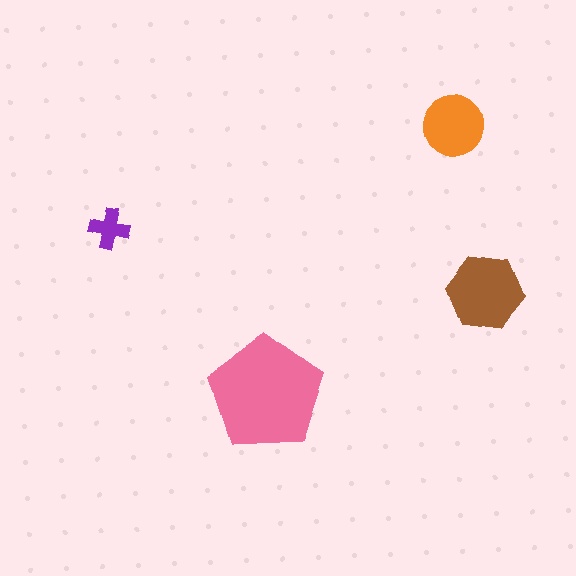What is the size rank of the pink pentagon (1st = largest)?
1st.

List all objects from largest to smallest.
The pink pentagon, the brown hexagon, the orange circle, the purple cross.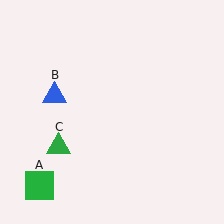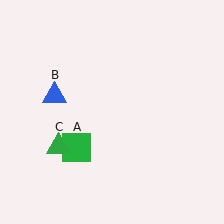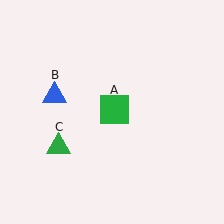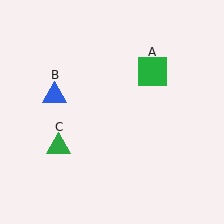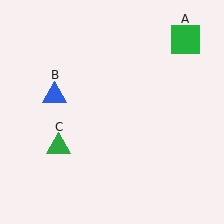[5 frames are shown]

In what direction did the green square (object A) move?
The green square (object A) moved up and to the right.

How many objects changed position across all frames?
1 object changed position: green square (object A).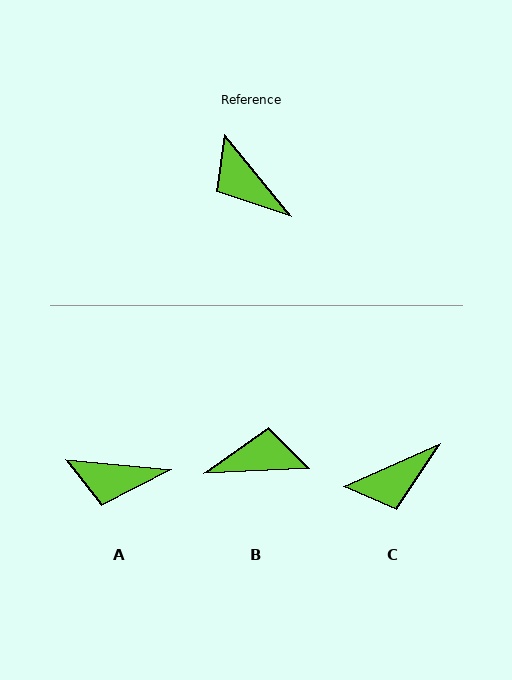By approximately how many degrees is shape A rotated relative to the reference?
Approximately 46 degrees counter-clockwise.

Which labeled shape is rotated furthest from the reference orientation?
B, about 127 degrees away.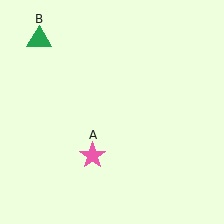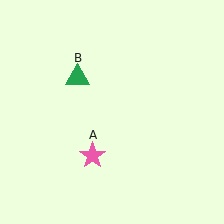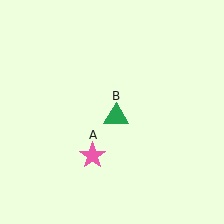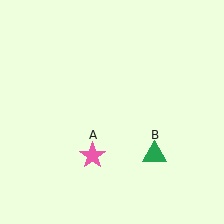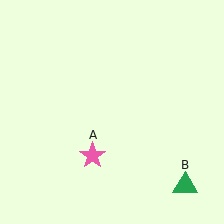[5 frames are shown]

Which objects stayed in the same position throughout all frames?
Pink star (object A) remained stationary.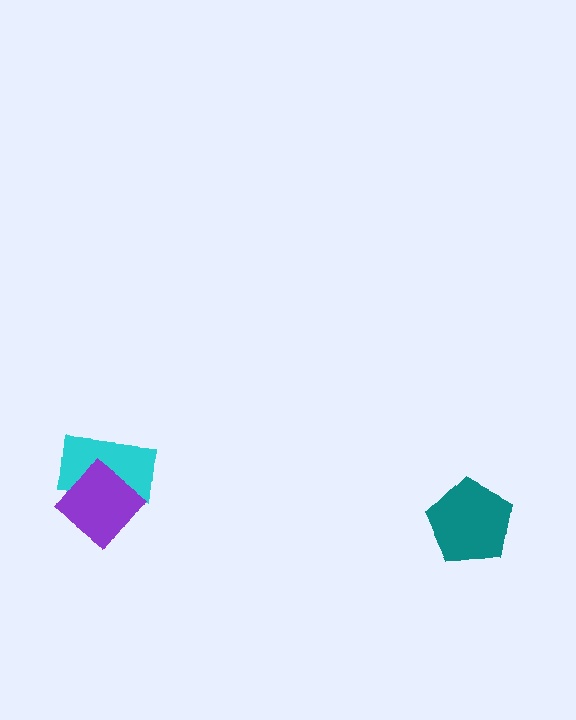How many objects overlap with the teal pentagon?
0 objects overlap with the teal pentagon.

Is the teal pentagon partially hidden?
No, no other shape covers it.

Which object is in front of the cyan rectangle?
The purple diamond is in front of the cyan rectangle.